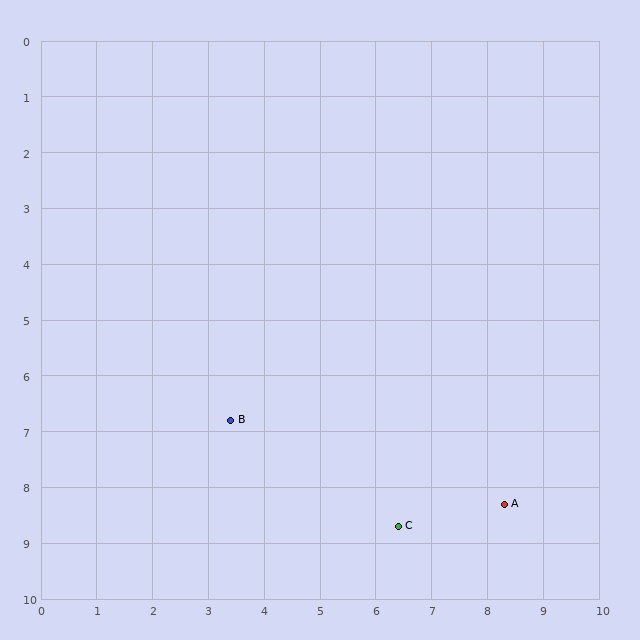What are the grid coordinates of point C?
Point C is at approximately (6.4, 8.7).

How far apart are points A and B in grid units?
Points A and B are about 5.1 grid units apart.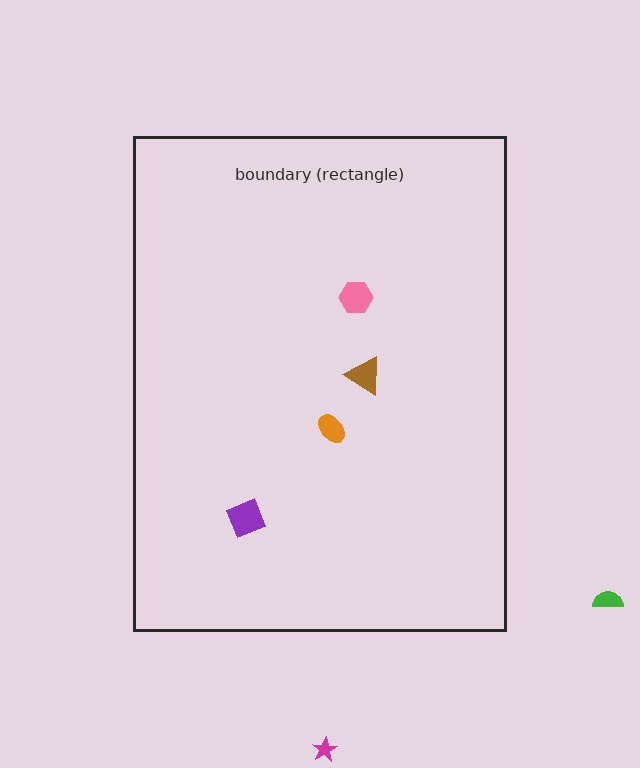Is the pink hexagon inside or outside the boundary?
Inside.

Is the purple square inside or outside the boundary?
Inside.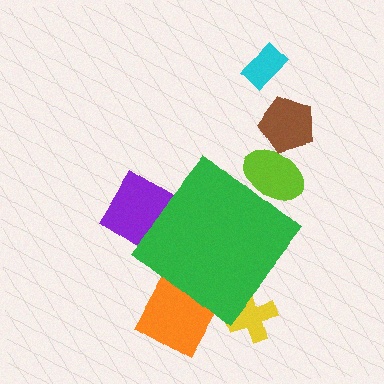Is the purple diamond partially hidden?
Yes, the purple diamond is partially hidden behind the green diamond.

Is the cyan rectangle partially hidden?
No, the cyan rectangle is fully visible.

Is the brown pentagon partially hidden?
No, the brown pentagon is fully visible.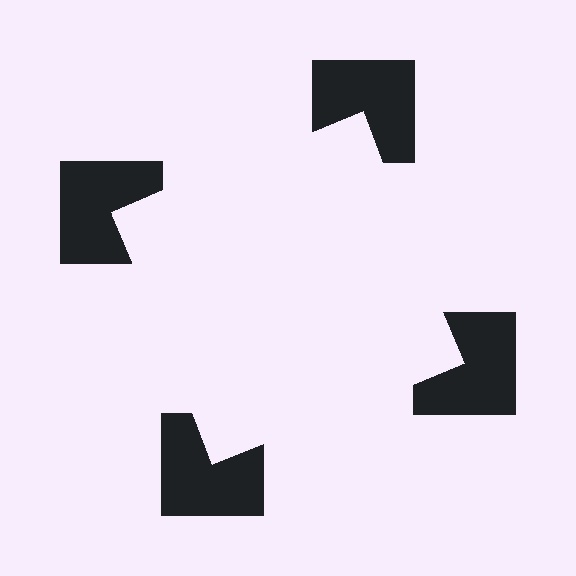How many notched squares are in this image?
There are 4 — one at each vertex of the illusory square.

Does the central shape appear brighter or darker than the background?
It typically appears slightly brighter than the background, even though no actual brightness change is drawn.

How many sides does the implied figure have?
4 sides.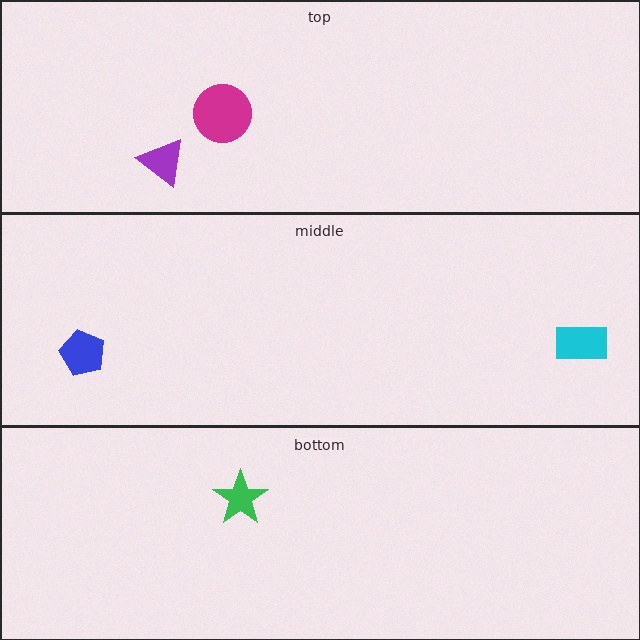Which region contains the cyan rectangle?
The middle region.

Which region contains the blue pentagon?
The middle region.